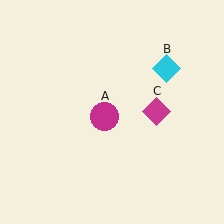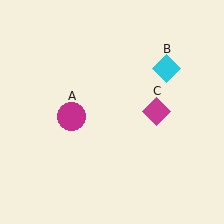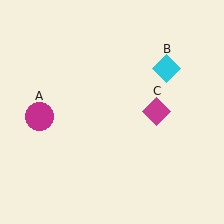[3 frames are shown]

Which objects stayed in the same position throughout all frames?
Cyan diamond (object B) and magenta diamond (object C) remained stationary.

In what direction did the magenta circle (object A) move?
The magenta circle (object A) moved left.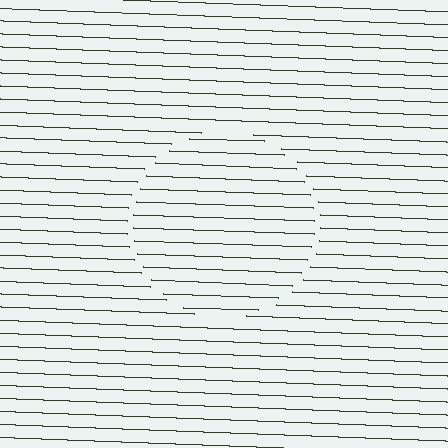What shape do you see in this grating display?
An illusory circle. The interior of the shape contains the same grating, shifted by half a period — the contour is defined by the phase discontinuity where line-ends from the inner and outer gratings abut.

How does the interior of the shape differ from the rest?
The interior of the shape contains the same grating, shifted by half a period — the contour is defined by the phase discontinuity where line-ends from the inner and outer gratings abut.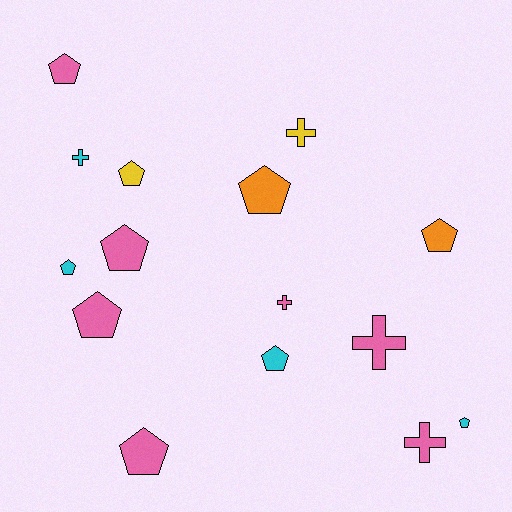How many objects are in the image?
There are 15 objects.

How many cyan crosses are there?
There is 1 cyan cross.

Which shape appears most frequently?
Pentagon, with 10 objects.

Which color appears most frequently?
Pink, with 7 objects.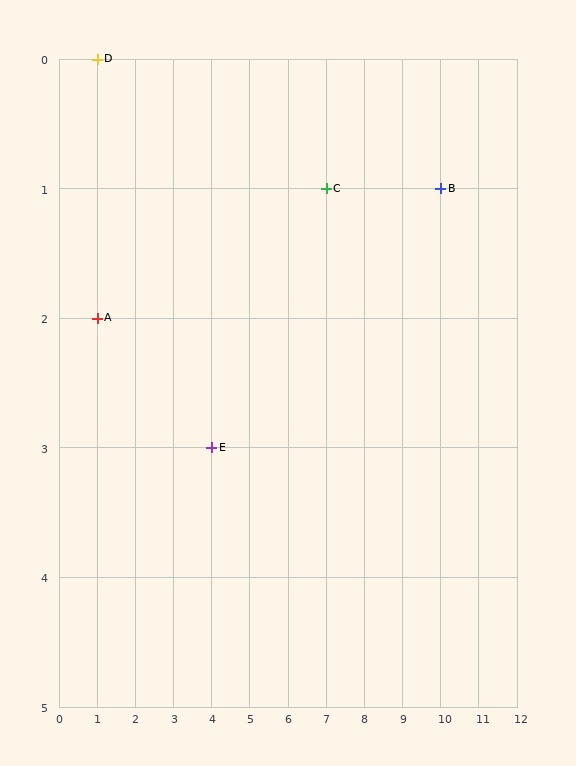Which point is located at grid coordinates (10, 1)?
Point B is at (10, 1).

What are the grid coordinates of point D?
Point D is at grid coordinates (1, 0).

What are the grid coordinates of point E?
Point E is at grid coordinates (4, 3).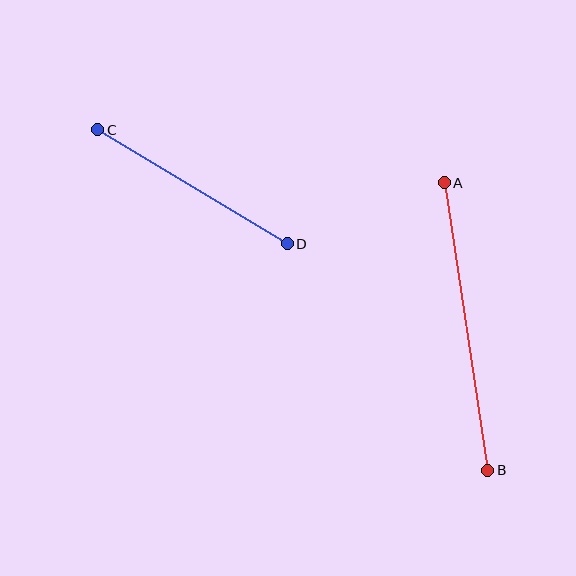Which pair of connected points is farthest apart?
Points A and B are farthest apart.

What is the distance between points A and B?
The distance is approximately 291 pixels.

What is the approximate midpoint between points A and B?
The midpoint is at approximately (466, 327) pixels.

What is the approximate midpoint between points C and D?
The midpoint is at approximately (192, 187) pixels.